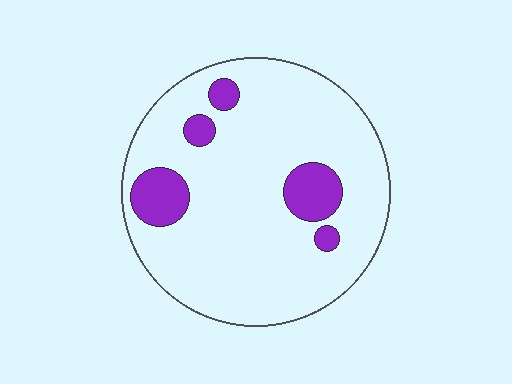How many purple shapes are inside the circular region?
5.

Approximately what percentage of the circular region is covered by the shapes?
Approximately 15%.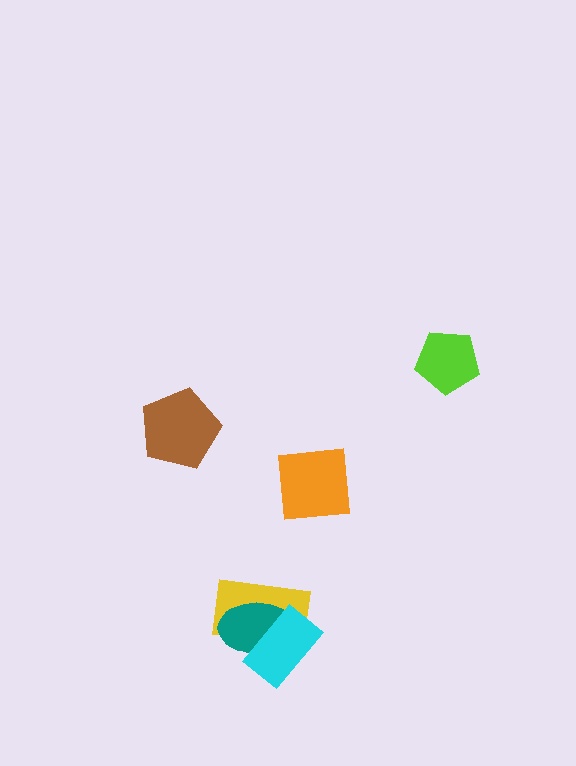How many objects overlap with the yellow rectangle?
2 objects overlap with the yellow rectangle.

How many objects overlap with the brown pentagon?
0 objects overlap with the brown pentagon.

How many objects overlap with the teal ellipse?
2 objects overlap with the teal ellipse.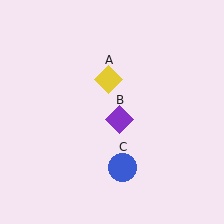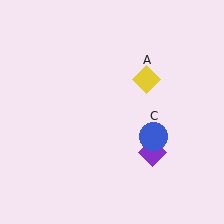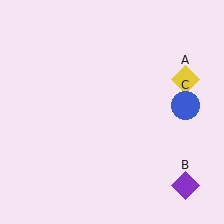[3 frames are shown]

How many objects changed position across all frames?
3 objects changed position: yellow diamond (object A), purple diamond (object B), blue circle (object C).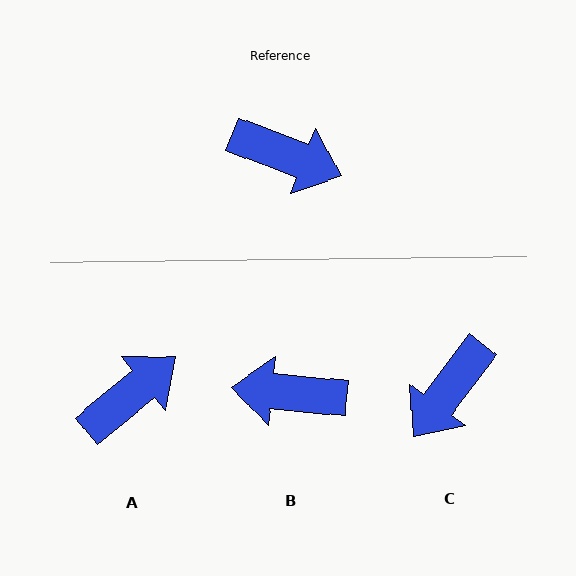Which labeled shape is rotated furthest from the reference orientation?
B, about 165 degrees away.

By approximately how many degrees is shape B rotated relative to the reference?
Approximately 165 degrees clockwise.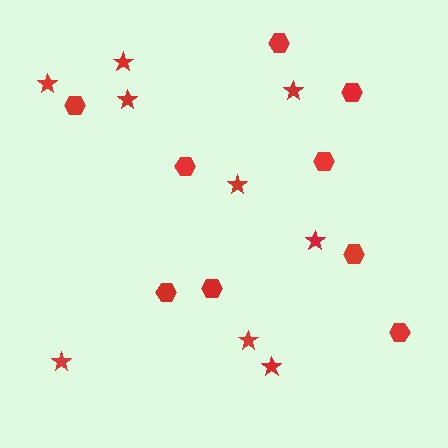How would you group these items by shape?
There are 2 groups: one group of hexagons (9) and one group of stars (9).